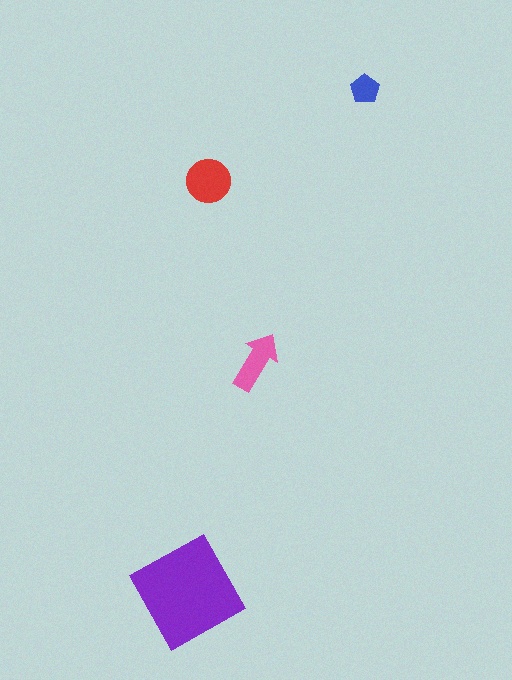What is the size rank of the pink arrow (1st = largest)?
3rd.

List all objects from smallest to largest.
The blue pentagon, the pink arrow, the red circle, the purple diamond.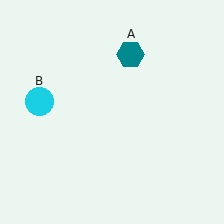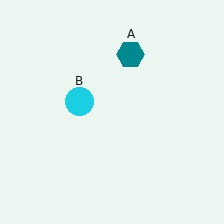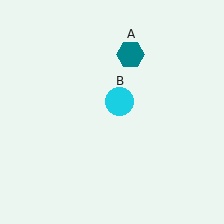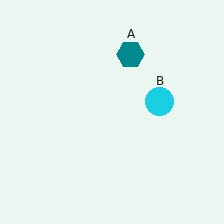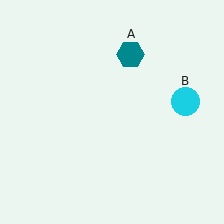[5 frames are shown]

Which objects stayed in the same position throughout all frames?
Teal hexagon (object A) remained stationary.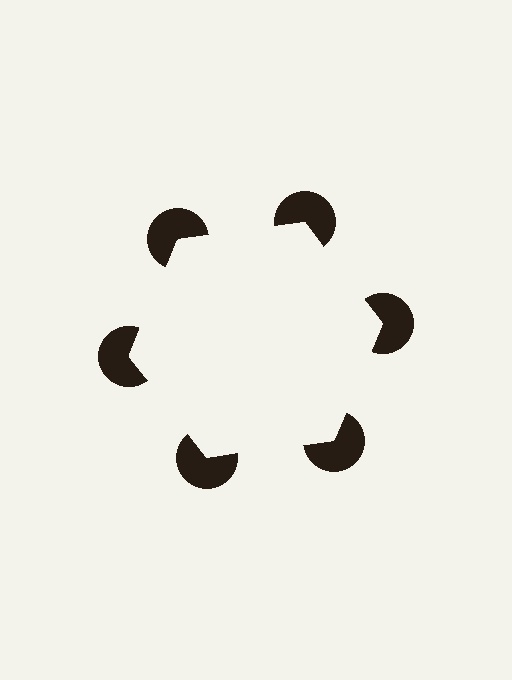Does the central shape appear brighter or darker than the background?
It typically appears slightly brighter than the background, even though no actual brightness change is drawn.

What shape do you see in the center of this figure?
An illusory hexagon — its edges are inferred from the aligned wedge cuts in the pac-man discs, not physically drawn.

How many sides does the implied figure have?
6 sides.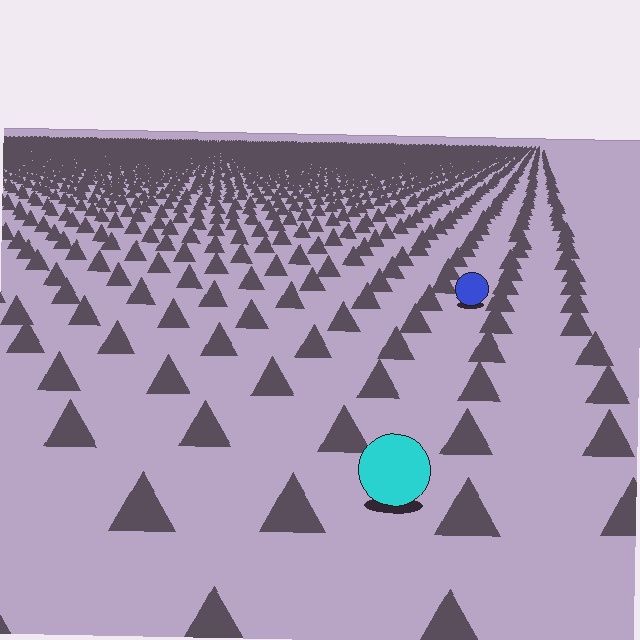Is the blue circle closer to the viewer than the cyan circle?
No. The cyan circle is closer — you can tell from the texture gradient: the ground texture is coarser near it.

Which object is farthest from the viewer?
The blue circle is farthest from the viewer. It appears smaller and the ground texture around it is denser.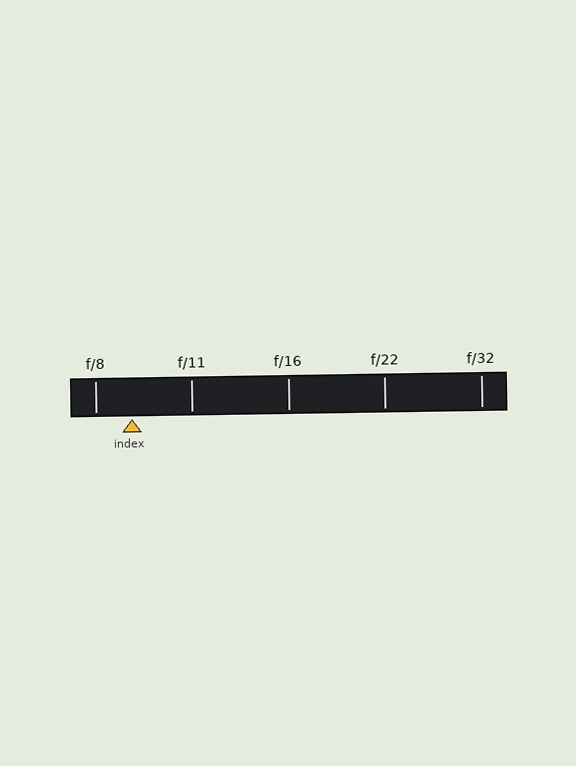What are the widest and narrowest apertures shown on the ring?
The widest aperture shown is f/8 and the narrowest is f/32.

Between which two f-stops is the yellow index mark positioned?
The index mark is between f/8 and f/11.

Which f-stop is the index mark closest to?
The index mark is closest to f/8.